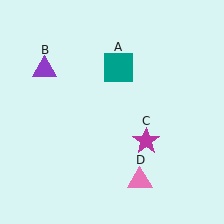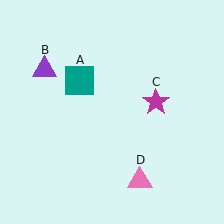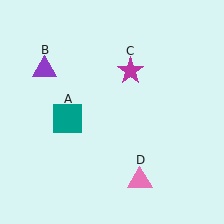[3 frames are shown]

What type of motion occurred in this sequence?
The teal square (object A), magenta star (object C) rotated counterclockwise around the center of the scene.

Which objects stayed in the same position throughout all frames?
Purple triangle (object B) and pink triangle (object D) remained stationary.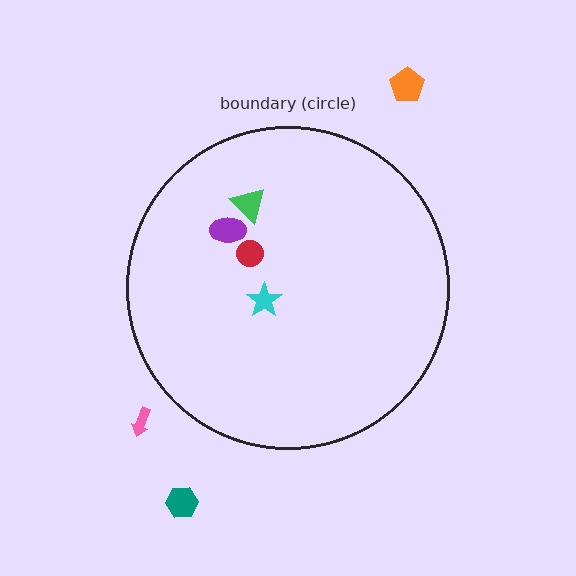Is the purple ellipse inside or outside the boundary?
Inside.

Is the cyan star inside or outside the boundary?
Inside.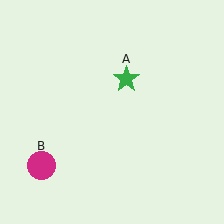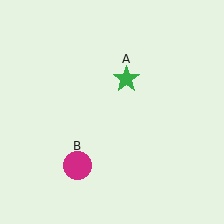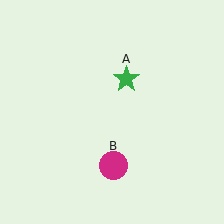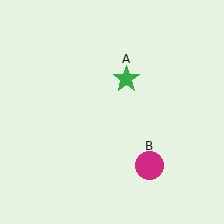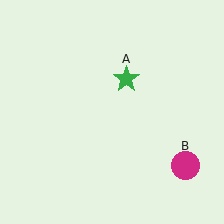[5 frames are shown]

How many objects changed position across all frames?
1 object changed position: magenta circle (object B).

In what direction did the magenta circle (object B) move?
The magenta circle (object B) moved right.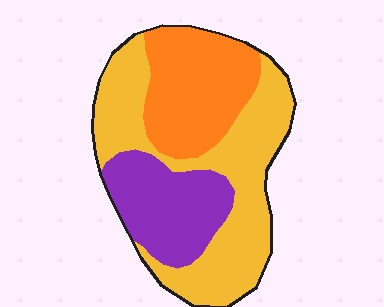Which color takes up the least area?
Purple, at roughly 25%.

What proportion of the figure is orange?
Orange takes up about one quarter (1/4) of the figure.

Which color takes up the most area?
Yellow, at roughly 50%.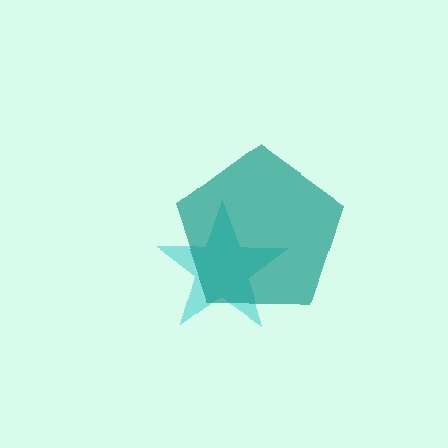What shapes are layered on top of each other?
The layered shapes are: a cyan star, a teal pentagon.